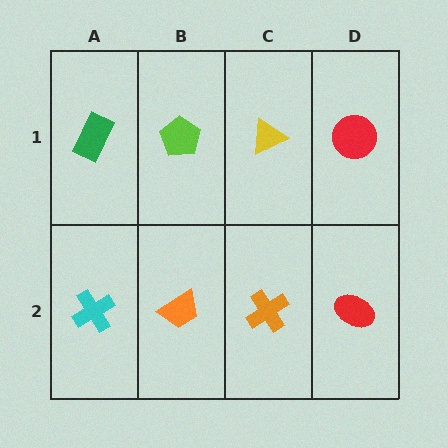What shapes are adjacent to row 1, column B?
An orange trapezoid (row 2, column B), a green rectangle (row 1, column A), a yellow triangle (row 1, column C).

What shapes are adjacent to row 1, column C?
An orange cross (row 2, column C), a lime pentagon (row 1, column B), a red circle (row 1, column D).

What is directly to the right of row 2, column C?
A red ellipse.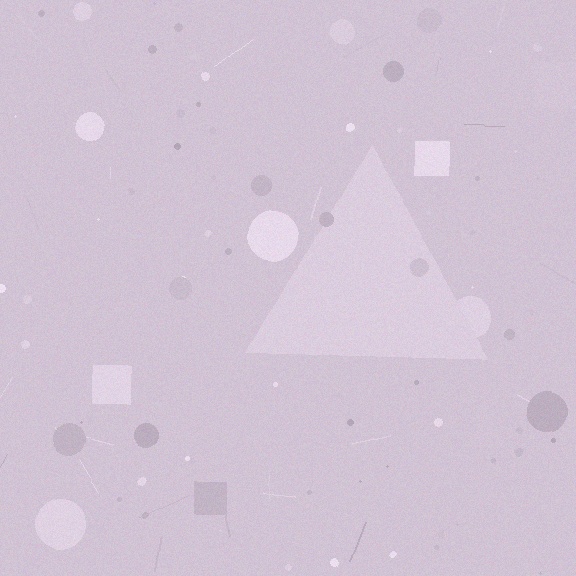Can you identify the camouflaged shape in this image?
The camouflaged shape is a triangle.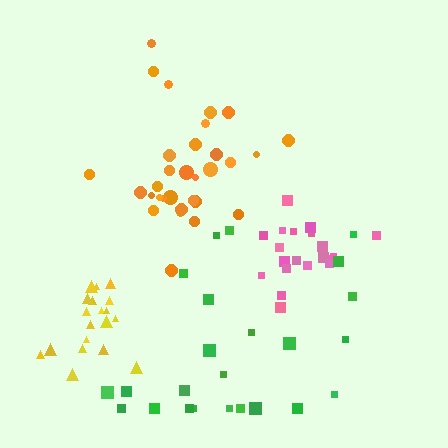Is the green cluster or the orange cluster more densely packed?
Orange.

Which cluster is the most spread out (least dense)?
Green.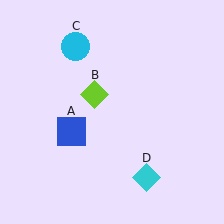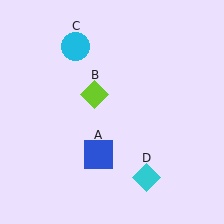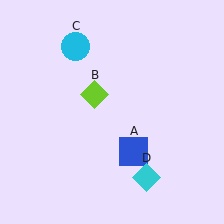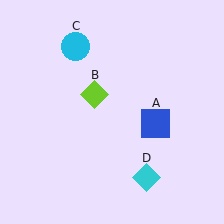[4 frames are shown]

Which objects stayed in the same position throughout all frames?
Lime diamond (object B) and cyan circle (object C) and cyan diamond (object D) remained stationary.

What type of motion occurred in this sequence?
The blue square (object A) rotated counterclockwise around the center of the scene.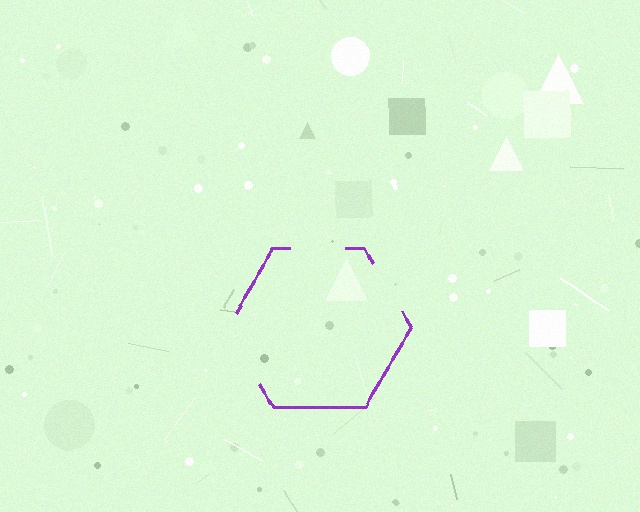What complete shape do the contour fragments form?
The contour fragments form a hexagon.